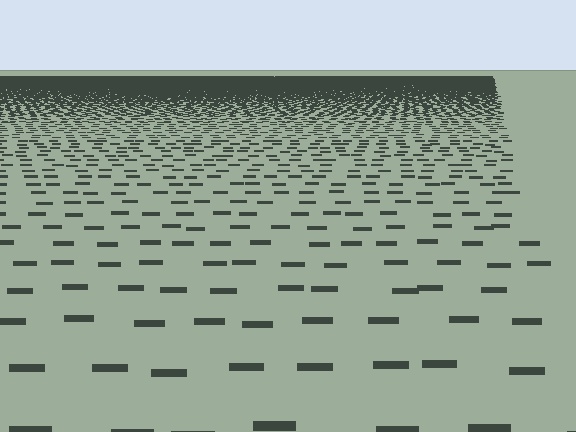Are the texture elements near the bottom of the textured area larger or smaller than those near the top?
Larger. Near the bottom, elements are closer to the viewer and appear at a bigger on-screen size.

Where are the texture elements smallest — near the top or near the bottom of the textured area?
Near the top.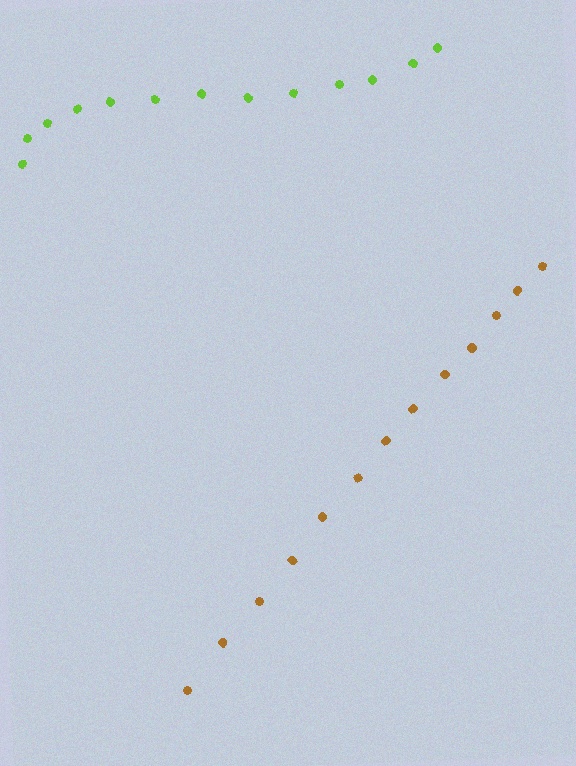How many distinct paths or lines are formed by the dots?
There are 2 distinct paths.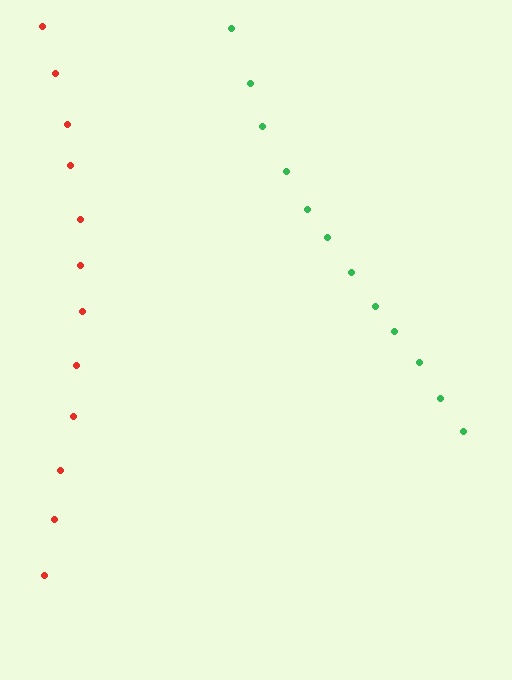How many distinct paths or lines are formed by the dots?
There are 2 distinct paths.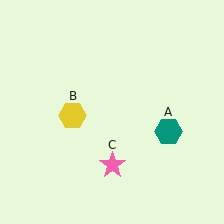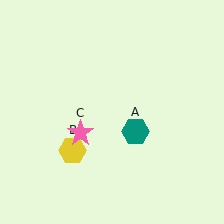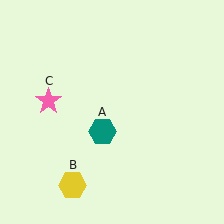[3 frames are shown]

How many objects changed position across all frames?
3 objects changed position: teal hexagon (object A), yellow hexagon (object B), pink star (object C).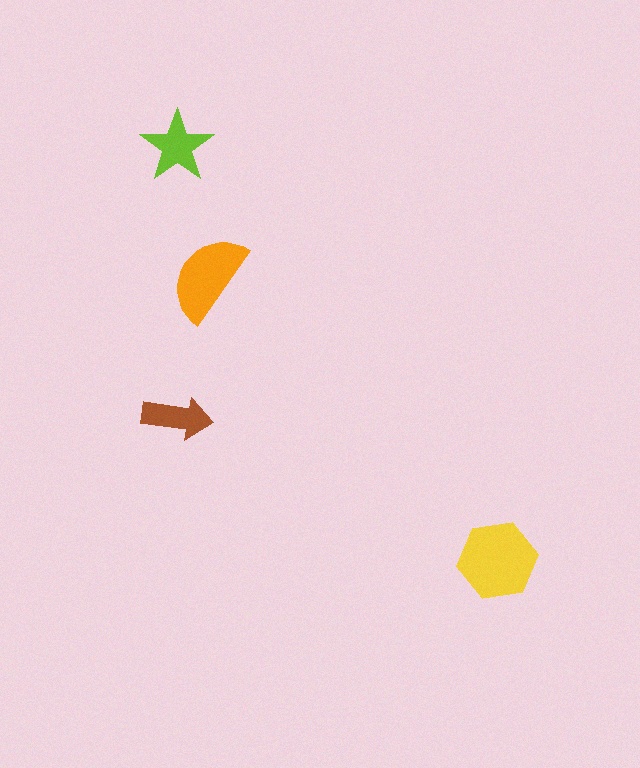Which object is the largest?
The yellow hexagon.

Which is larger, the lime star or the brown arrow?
The lime star.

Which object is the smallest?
The brown arrow.